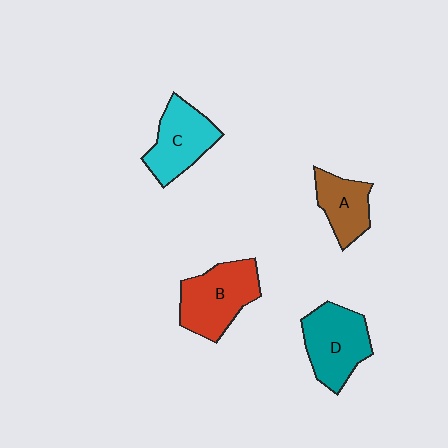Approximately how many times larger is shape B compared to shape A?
Approximately 1.5 times.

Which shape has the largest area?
Shape B (red).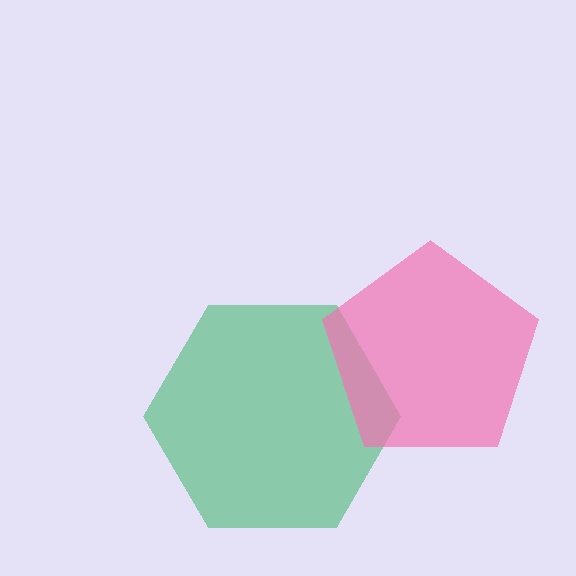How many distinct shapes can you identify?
There are 2 distinct shapes: a green hexagon, a pink pentagon.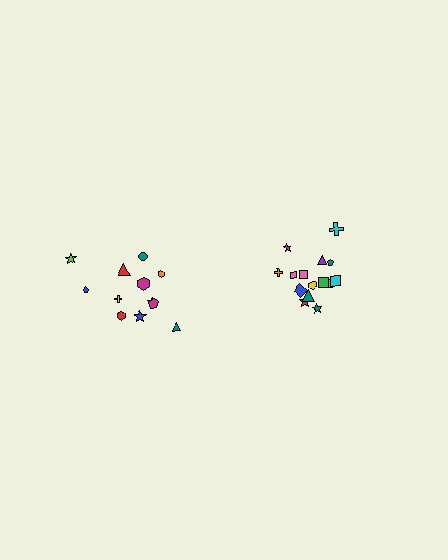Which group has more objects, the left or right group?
The right group.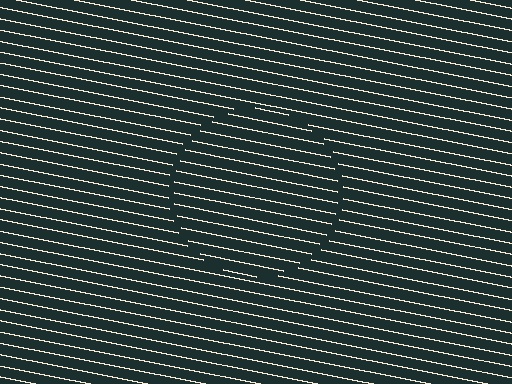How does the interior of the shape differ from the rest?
The interior of the shape contains the same grating, shifted by half a period — the contour is defined by the phase discontinuity where line-ends from the inner and outer gratings abut.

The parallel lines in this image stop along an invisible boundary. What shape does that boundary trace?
An illusory circle. The interior of the shape contains the same grating, shifted by half a period — the contour is defined by the phase discontinuity where line-ends from the inner and outer gratings abut.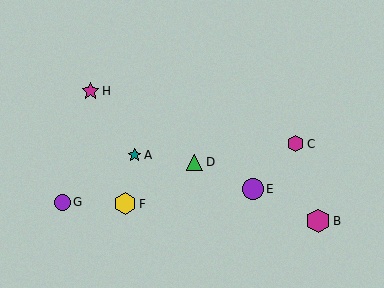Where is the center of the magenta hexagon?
The center of the magenta hexagon is at (296, 144).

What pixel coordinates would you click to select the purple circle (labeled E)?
Click at (253, 189) to select the purple circle E.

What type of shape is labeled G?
Shape G is a purple circle.